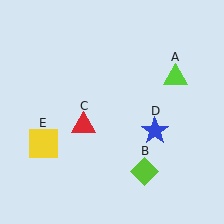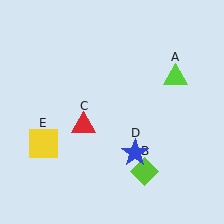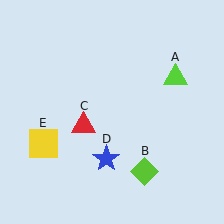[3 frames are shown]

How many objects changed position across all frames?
1 object changed position: blue star (object D).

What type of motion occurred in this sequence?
The blue star (object D) rotated clockwise around the center of the scene.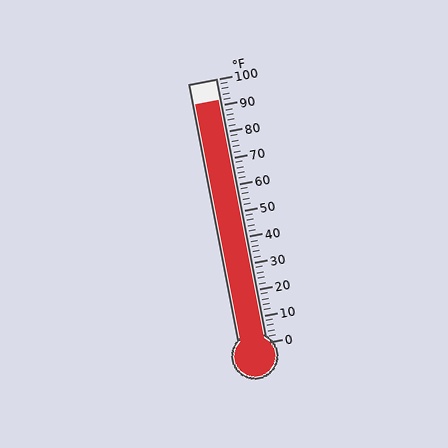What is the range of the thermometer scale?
The thermometer scale ranges from 0°F to 100°F.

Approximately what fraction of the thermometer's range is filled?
The thermometer is filled to approximately 90% of its range.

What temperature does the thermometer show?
The thermometer shows approximately 92°F.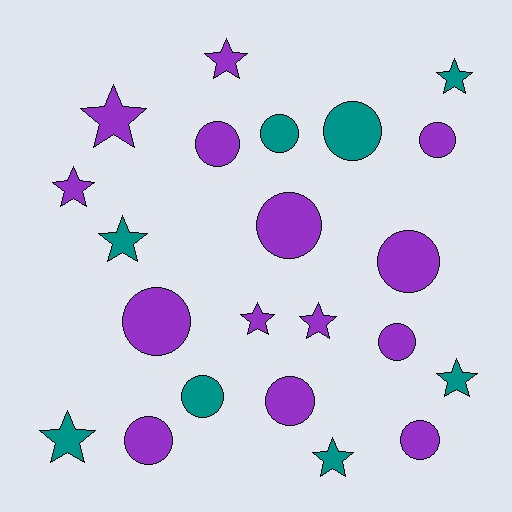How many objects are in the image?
There are 22 objects.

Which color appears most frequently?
Purple, with 14 objects.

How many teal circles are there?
There are 3 teal circles.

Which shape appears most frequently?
Circle, with 12 objects.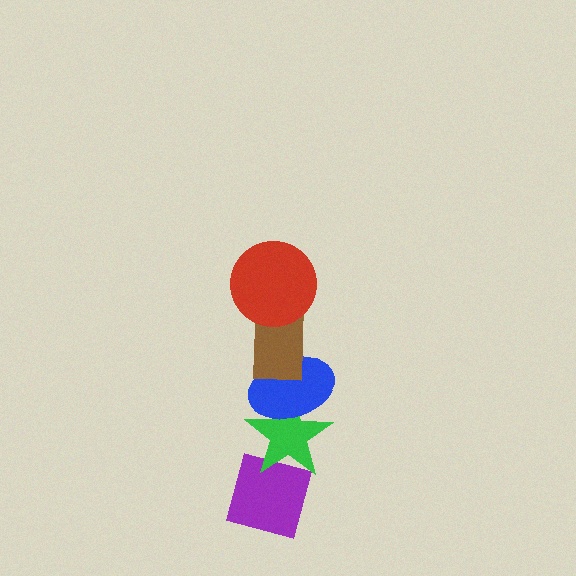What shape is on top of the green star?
The blue ellipse is on top of the green star.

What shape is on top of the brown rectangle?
The red circle is on top of the brown rectangle.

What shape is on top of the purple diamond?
The green star is on top of the purple diamond.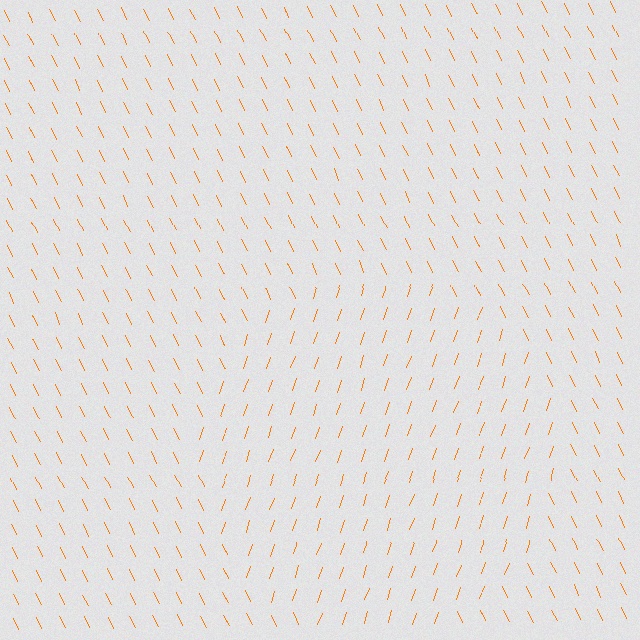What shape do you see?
I see a circle.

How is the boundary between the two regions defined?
The boundary is defined purely by a change in line orientation (approximately 45 degrees difference). All lines are the same color and thickness.